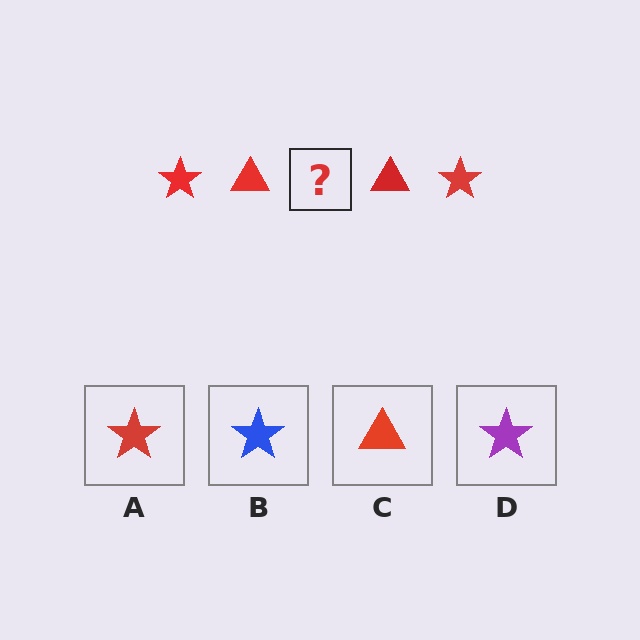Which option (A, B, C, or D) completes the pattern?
A.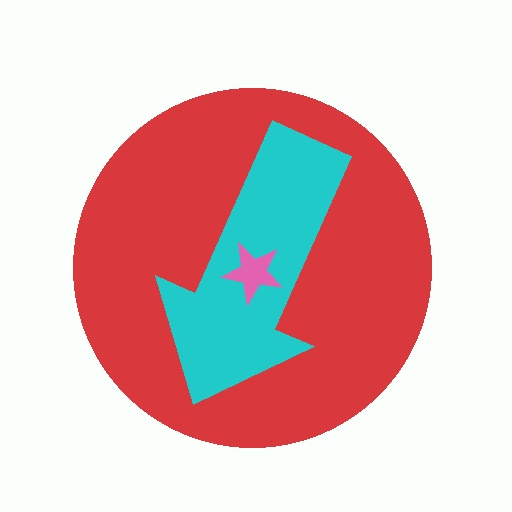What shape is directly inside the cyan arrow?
The pink star.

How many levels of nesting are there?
3.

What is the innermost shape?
The pink star.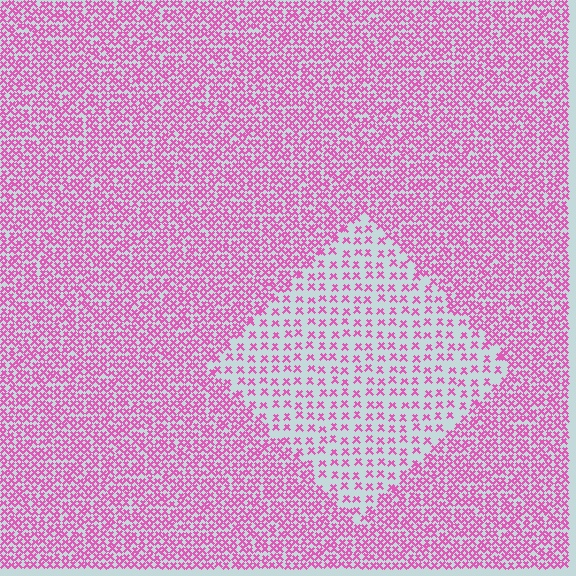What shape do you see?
I see a diamond.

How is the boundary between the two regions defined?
The boundary is defined by a change in element density (approximately 2.3x ratio). All elements are the same color, size, and shape.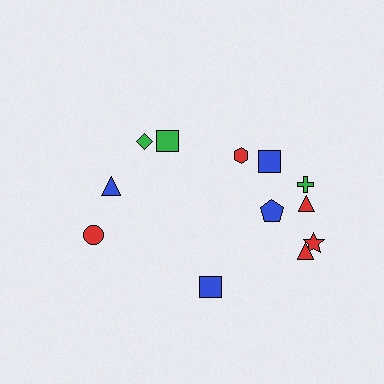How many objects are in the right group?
There are 8 objects.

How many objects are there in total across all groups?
There are 12 objects.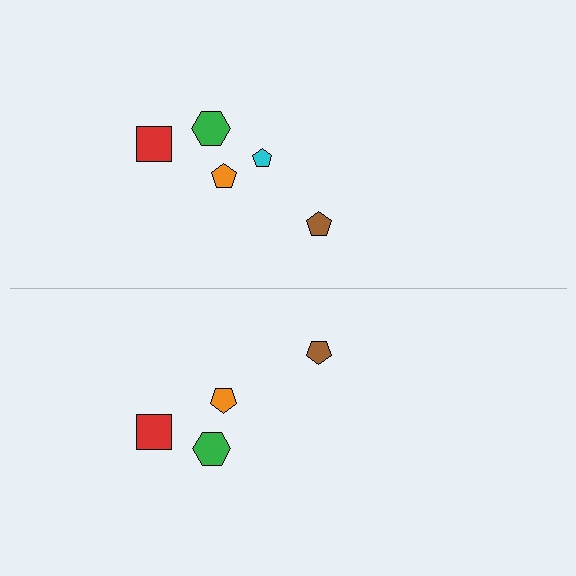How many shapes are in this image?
There are 9 shapes in this image.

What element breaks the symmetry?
A cyan pentagon is missing from the bottom side.